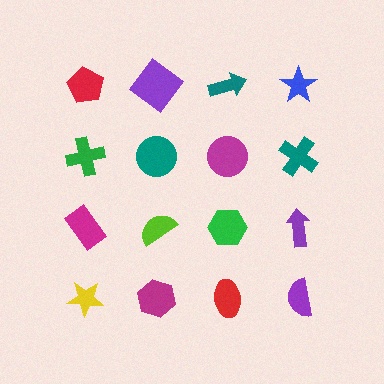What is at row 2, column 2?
A teal circle.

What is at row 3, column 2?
A lime semicircle.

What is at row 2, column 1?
A green cross.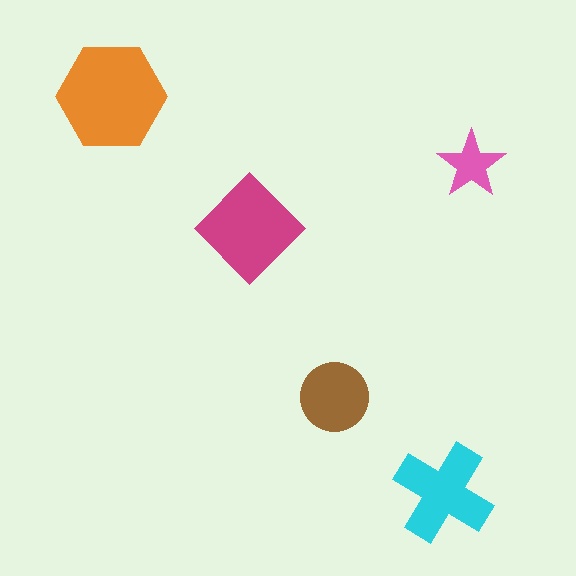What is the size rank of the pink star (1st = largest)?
5th.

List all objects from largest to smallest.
The orange hexagon, the magenta diamond, the cyan cross, the brown circle, the pink star.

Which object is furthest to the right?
The pink star is rightmost.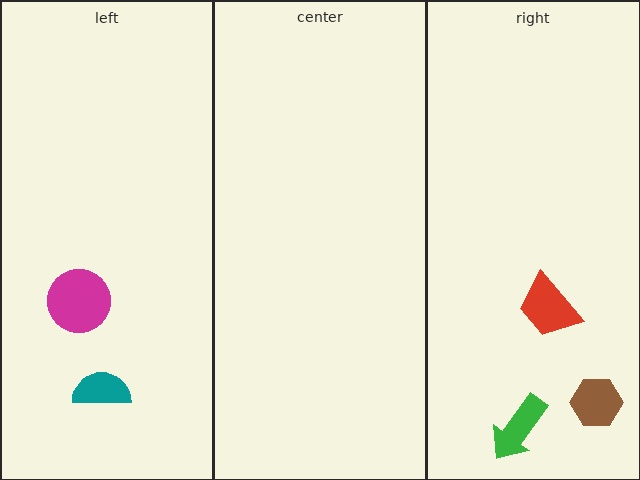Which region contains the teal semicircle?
The left region.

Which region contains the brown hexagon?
The right region.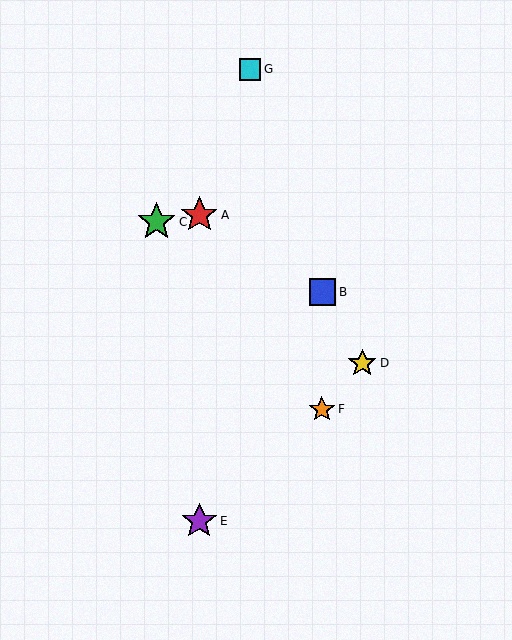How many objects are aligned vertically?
2 objects (A, E) are aligned vertically.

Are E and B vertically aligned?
No, E is at x≈199 and B is at x≈323.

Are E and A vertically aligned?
Yes, both are at x≈199.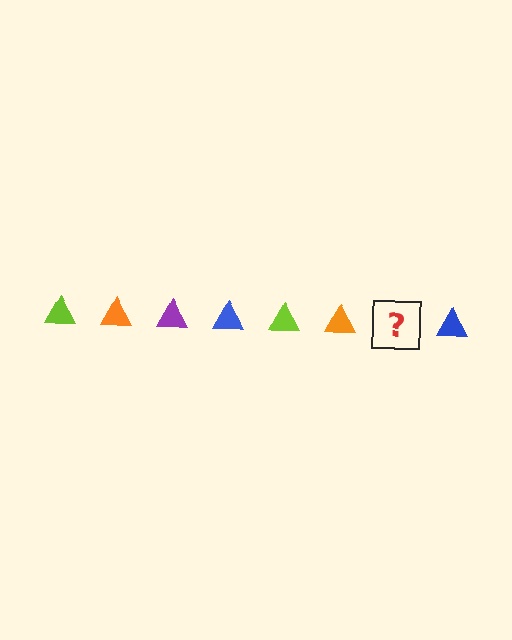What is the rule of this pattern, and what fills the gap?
The rule is that the pattern cycles through lime, orange, purple, blue triangles. The gap should be filled with a purple triangle.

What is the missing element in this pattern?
The missing element is a purple triangle.